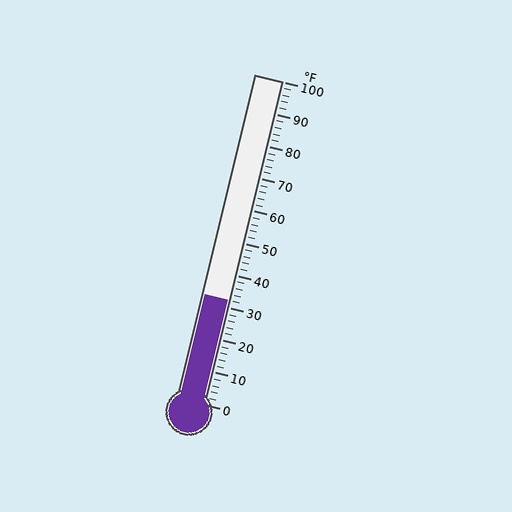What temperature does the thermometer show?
The thermometer shows approximately 32°F.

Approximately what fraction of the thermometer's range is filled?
The thermometer is filled to approximately 30% of its range.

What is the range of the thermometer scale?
The thermometer scale ranges from 0°F to 100°F.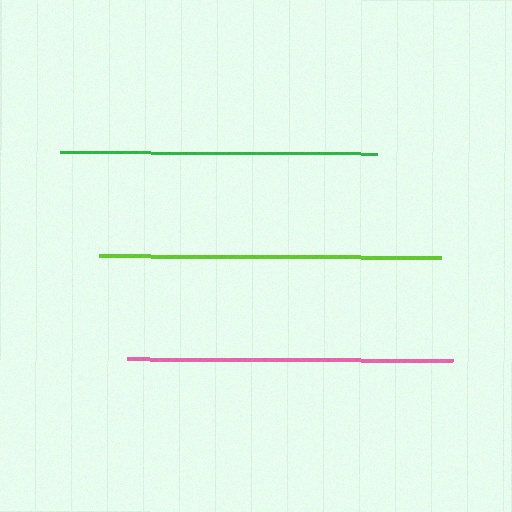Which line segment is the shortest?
The green line is the shortest at approximately 317 pixels.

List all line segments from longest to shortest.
From longest to shortest: lime, pink, green.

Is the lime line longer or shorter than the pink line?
The lime line is longer than the pink line.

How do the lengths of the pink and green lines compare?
The pink and green lines are approximately the same length.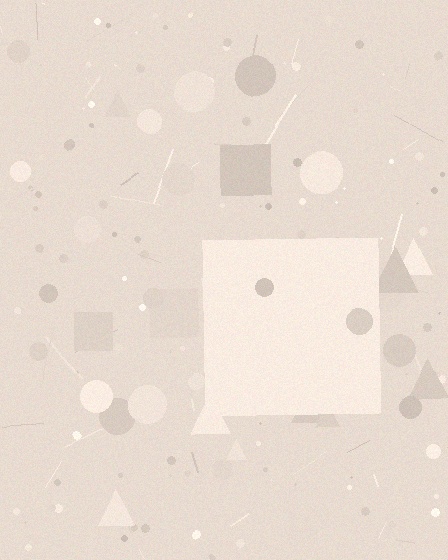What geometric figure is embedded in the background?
A square is embedded in the background.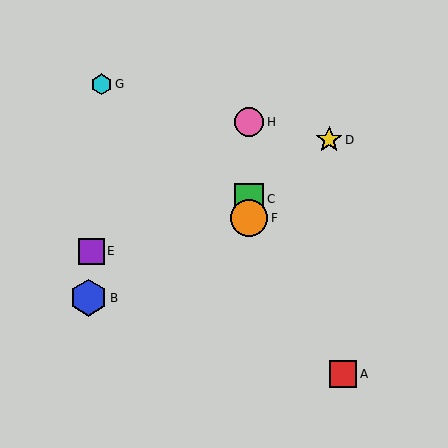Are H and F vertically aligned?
Yes, both are at x≈249.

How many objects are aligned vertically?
3 objects (C, F, H) are aligned vertically.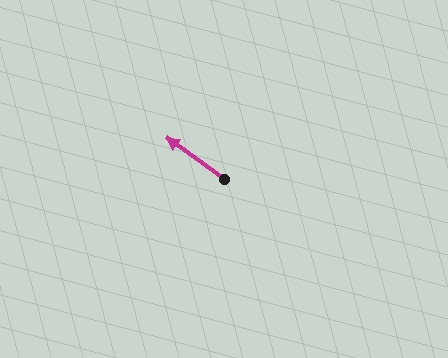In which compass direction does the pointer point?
Northwest.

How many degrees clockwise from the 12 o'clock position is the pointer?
Approximately 306 degrees.